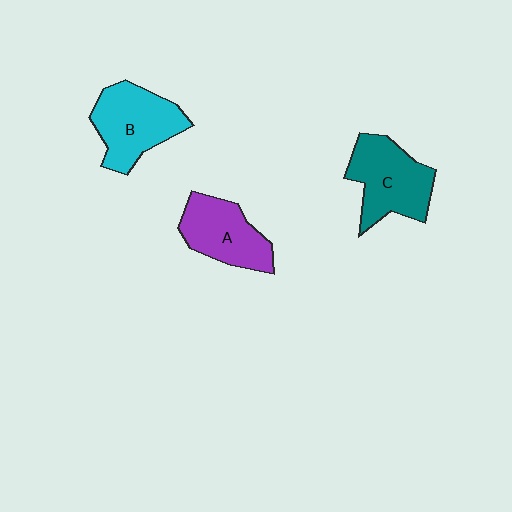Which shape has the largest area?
Shape C (teal).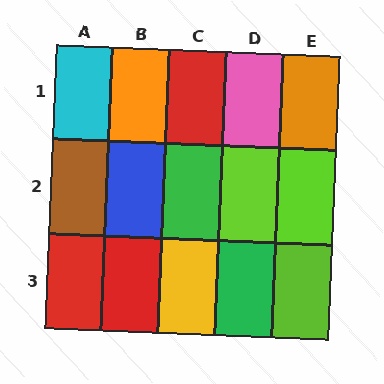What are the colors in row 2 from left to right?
Brown, blue, green, lime, lime.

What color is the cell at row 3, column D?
Green.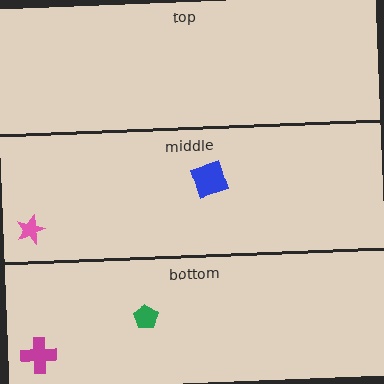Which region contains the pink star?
The middle region.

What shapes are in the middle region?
The pink star, the blue square.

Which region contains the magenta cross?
The bottom region.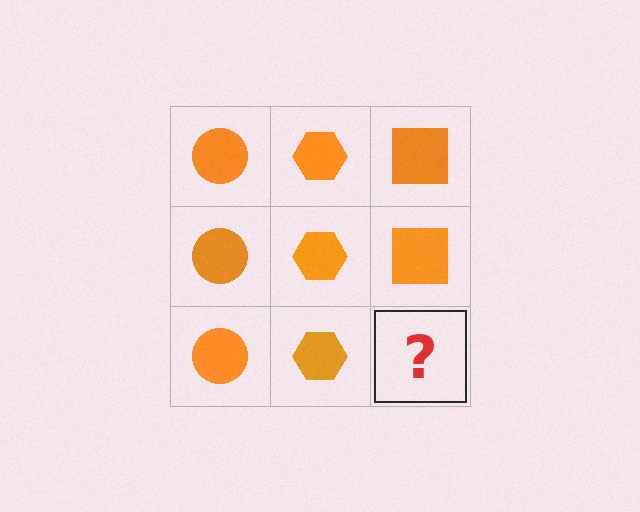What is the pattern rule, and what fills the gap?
The rule is that each column has a consistent shape. The gap should be filled with an orange square.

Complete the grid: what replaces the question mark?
The question mark should be replaced with an orange square.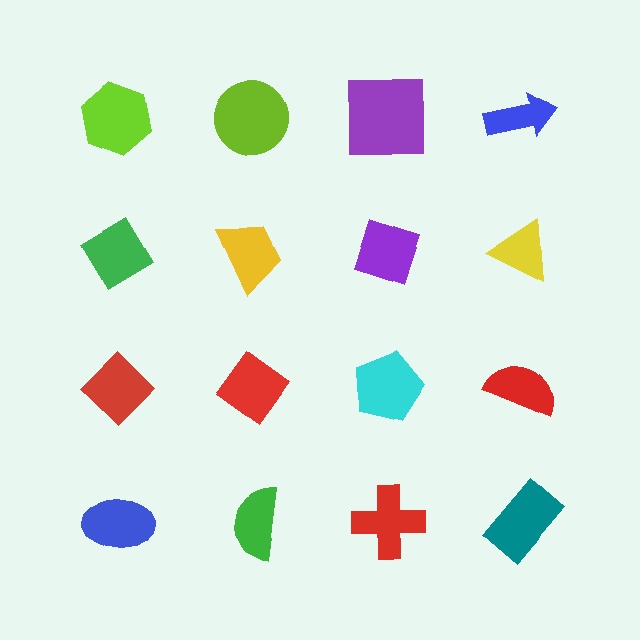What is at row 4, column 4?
A teal rectangle.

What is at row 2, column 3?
A purple diamond.